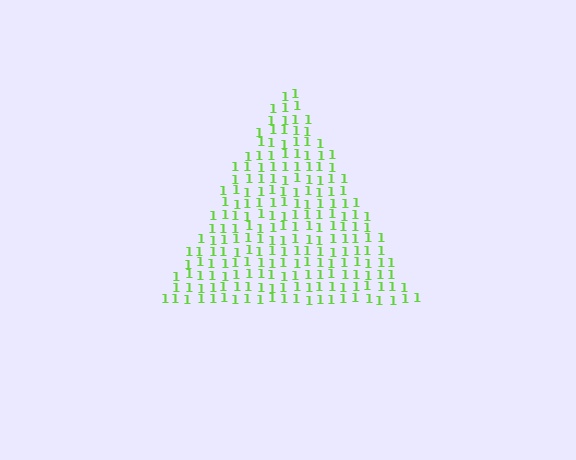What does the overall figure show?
The overall figure shows a triangle.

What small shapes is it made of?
It is made of small digit 1's.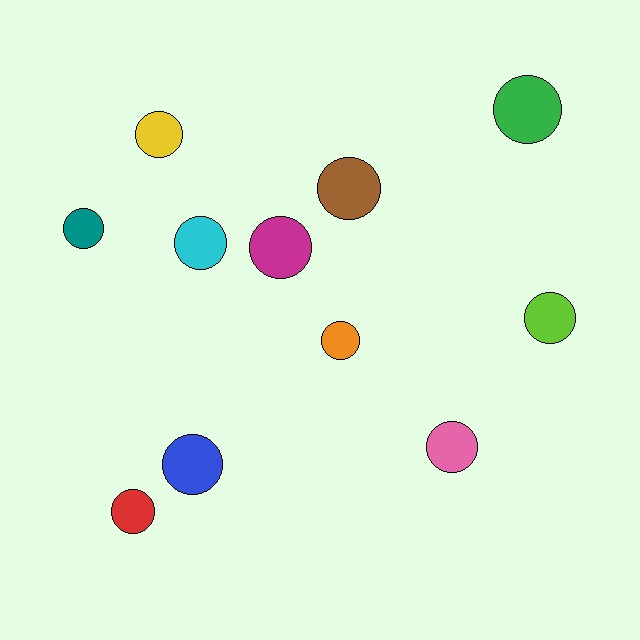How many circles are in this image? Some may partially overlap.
There are 11 circles.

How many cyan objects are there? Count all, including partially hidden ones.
There is 1 cyan object.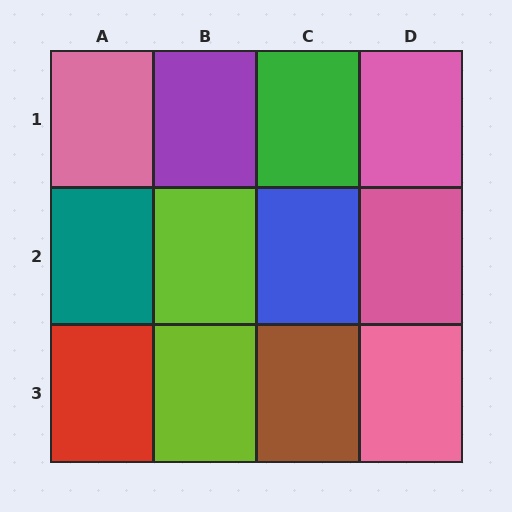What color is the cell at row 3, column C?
Brown.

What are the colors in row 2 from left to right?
Teal, lime, blue, pink.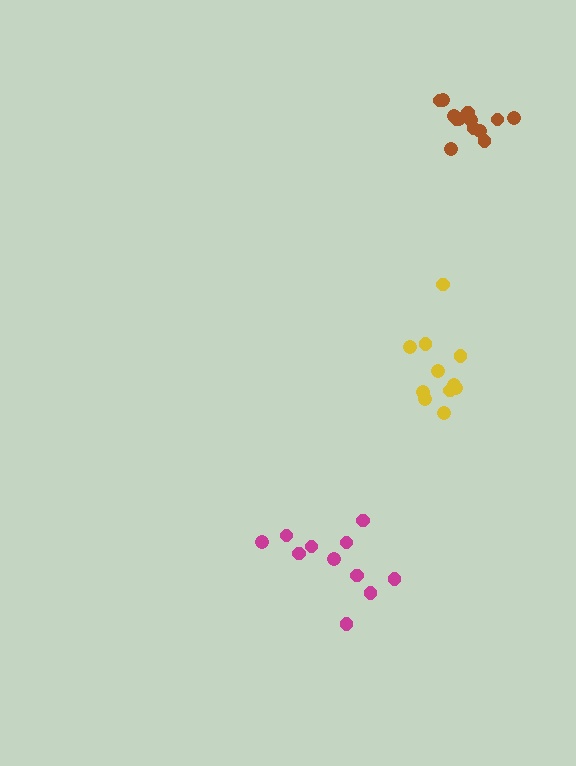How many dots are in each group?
Group 1: 11 dots, Group 2: 11 dots, Group 3: 13 dots (35 total).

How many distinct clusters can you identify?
There are 3 distinct clusters.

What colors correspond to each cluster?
The clusters are colored: yellow, magenta, brown.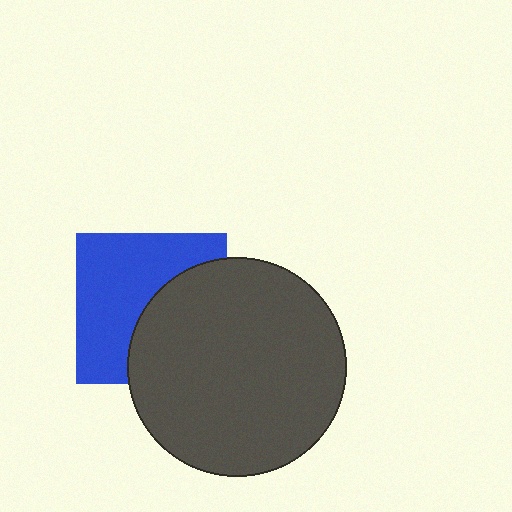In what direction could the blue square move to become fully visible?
The blue square could move left. That would shift it out from behind the dark gray circle entirely.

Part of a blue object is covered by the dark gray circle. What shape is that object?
It is a square.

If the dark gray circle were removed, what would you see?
You would see the complete blue square.